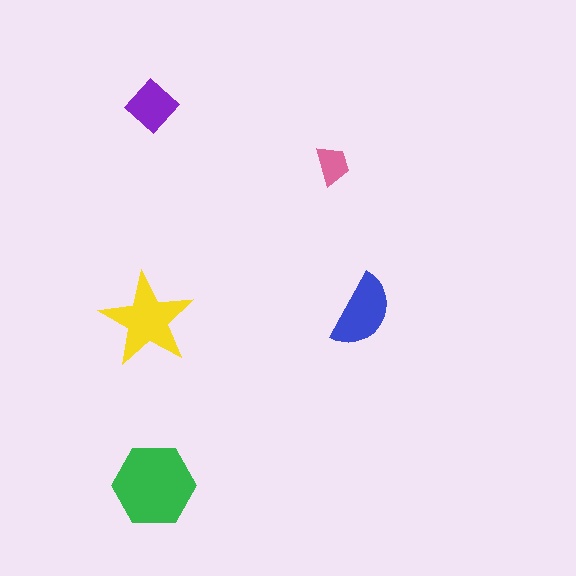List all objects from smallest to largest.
The pink trapezoid, the purple diamond, the blue semicircle, the yellow star, the green hexagon.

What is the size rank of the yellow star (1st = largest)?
2nd.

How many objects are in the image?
There are 5 objects in the image.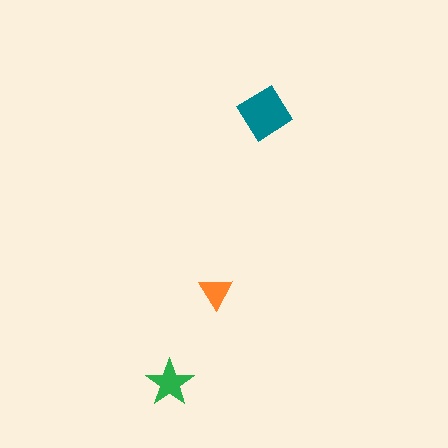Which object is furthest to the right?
The teal diamond is rightmost.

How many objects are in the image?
There are 3 objects in the image.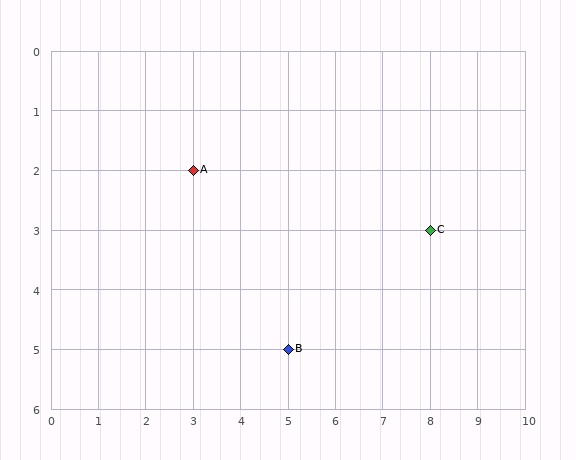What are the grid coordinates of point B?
Point B is at grid coordinates (5, 5).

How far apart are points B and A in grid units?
Points B and A are 2 columns and 3 rows apart (about 3.6 grid units diagonally).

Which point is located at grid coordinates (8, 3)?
Point C is at (8, 3).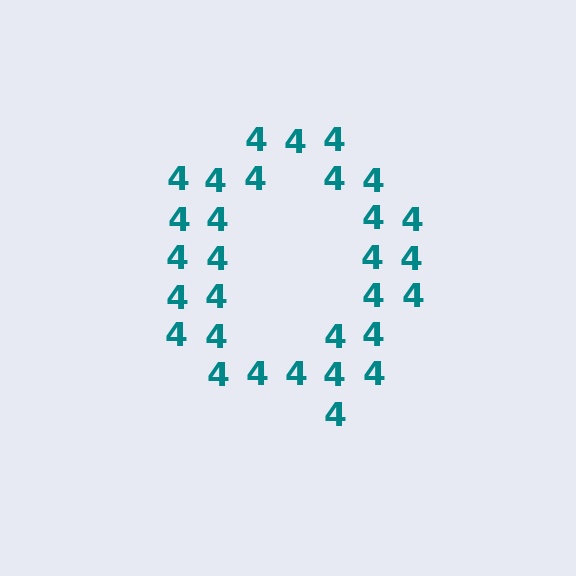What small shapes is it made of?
It is made of small digit 4's.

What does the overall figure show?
The overall figure shows the letter Q.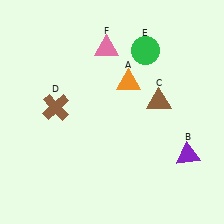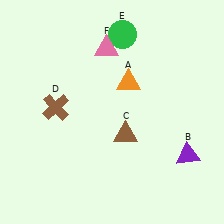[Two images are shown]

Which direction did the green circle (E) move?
The green circle (E) moved left.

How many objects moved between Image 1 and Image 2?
2 objects moved between the two images.